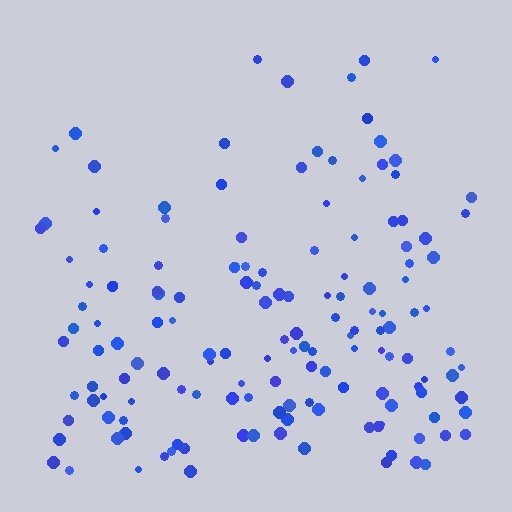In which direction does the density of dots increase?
From top to bottom, with the bottom side densest.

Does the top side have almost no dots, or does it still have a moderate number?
Still a moderate number, just noticeably fewer than the bottom.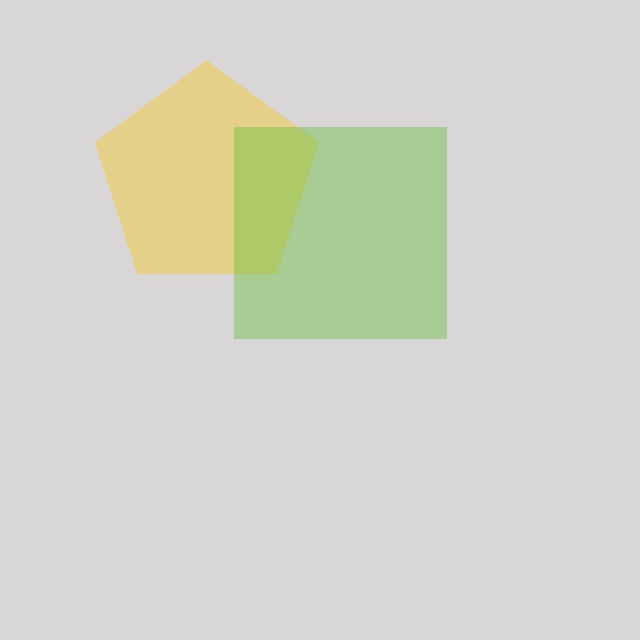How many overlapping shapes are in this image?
There are 2 overlapping shapes in the image.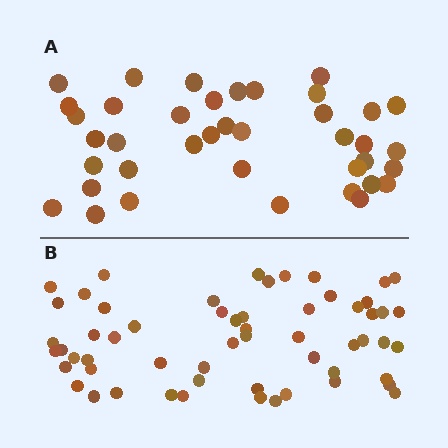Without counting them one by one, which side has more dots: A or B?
Region B (the bottom region) has more dots.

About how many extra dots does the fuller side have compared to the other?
Region B has approximately 20 more dots than region A.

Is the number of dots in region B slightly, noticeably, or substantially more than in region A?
Region B has substantially more. The ratio is roughly 1.5 to 1.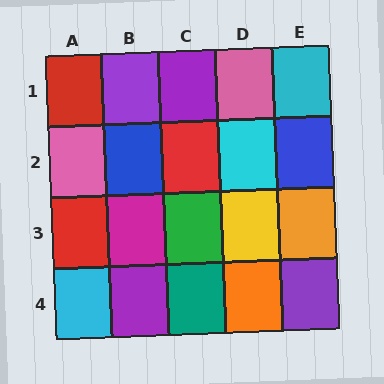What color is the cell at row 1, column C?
Purple.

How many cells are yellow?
1 cell is yellow.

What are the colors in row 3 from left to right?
Red, magenta, green, yellow, orange.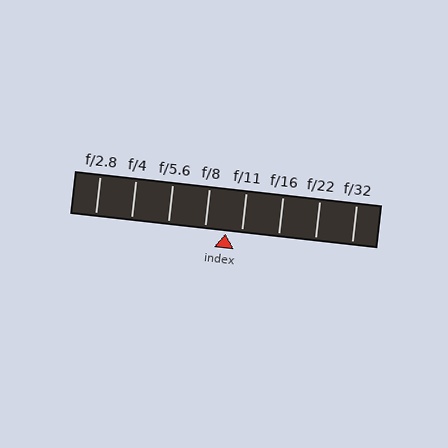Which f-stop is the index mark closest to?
The index mark is closest to f/11.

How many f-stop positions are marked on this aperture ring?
There are 8 f-stop positions marked.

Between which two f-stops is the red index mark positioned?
The index mark is between f/8 and f/11.